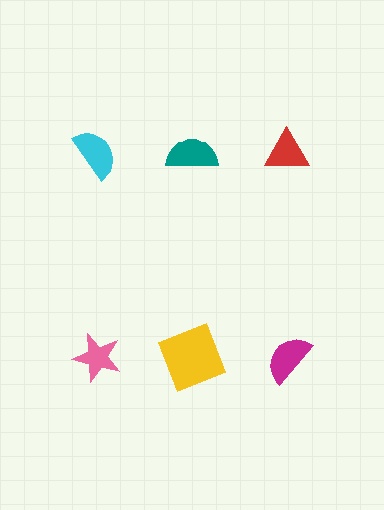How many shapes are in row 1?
3 shapes.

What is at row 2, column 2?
A yellow square.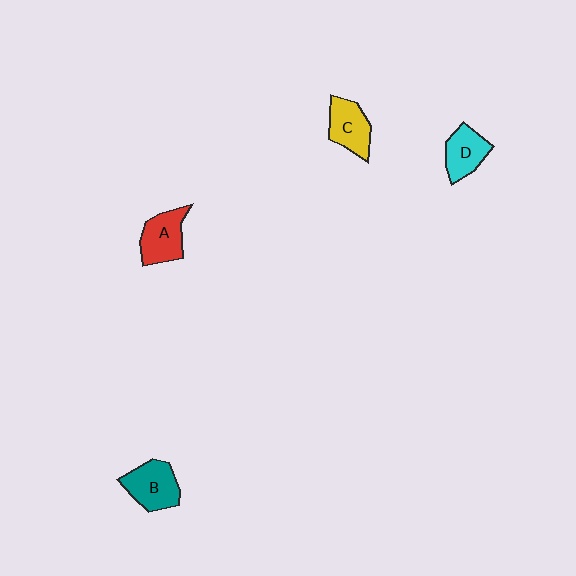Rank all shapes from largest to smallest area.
From largest to smallest: B (teal), A (red), C (yellow), D (cyan).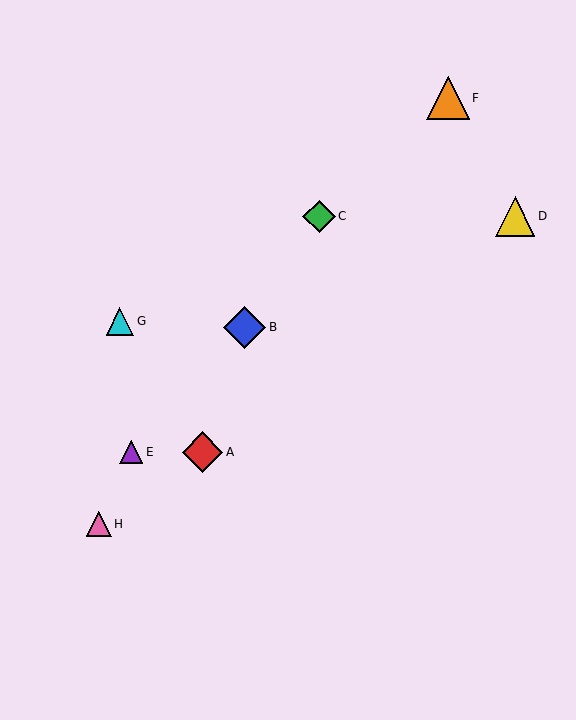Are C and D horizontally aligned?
Yes, both are at y≈216.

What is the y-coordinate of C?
Object C is at y≈216.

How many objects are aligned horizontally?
2 objects (C, D) are aligned horizontally.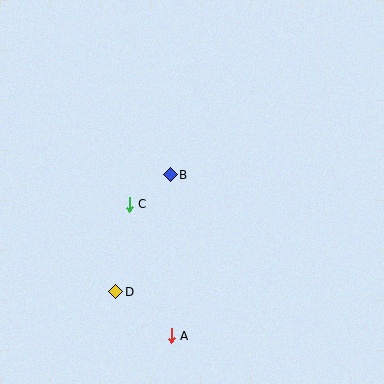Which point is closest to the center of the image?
Point B at (170, 175) is closest to the center.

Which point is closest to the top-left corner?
Point C is closest to the top-left corner.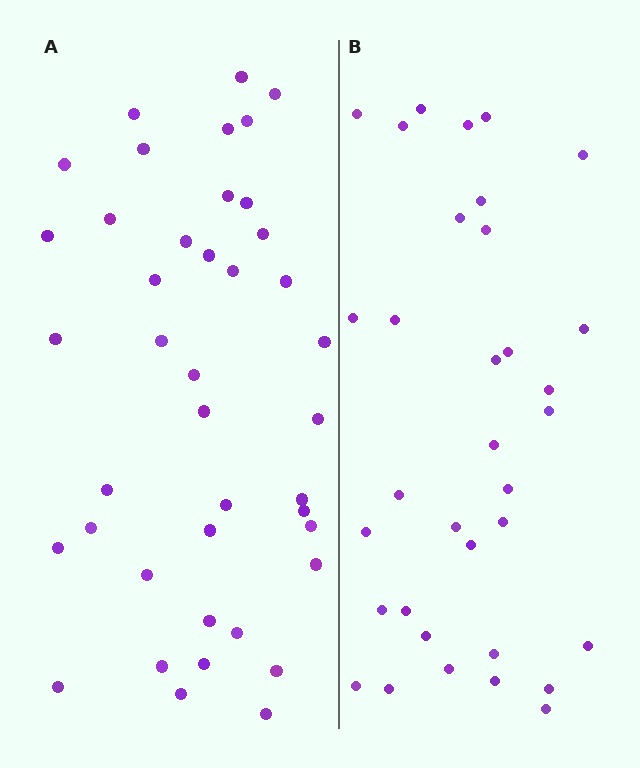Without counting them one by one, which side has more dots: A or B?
Region A (the left region) has more dots.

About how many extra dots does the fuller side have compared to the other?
Region A has roughly 8 or so more dots than region B.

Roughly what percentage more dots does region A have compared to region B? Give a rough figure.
About 20% more.